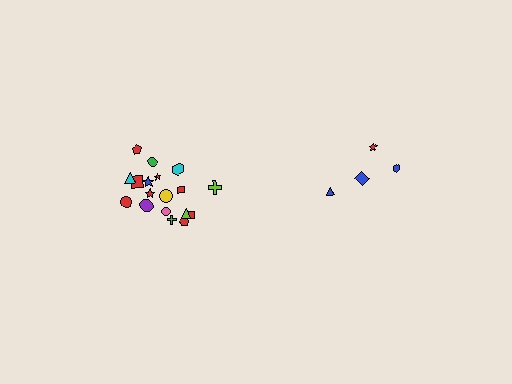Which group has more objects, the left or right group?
The left group.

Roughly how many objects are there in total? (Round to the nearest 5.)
Roughly 20 objects in total.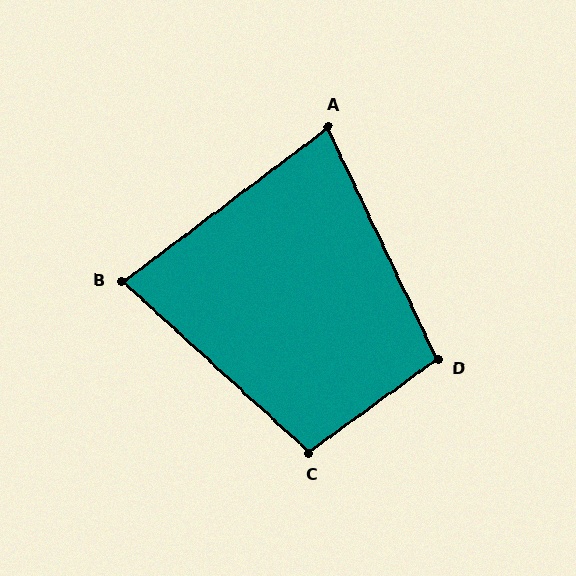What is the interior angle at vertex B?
Approximately 79 degrees (acute).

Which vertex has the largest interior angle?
C, at approximately 102 degrees.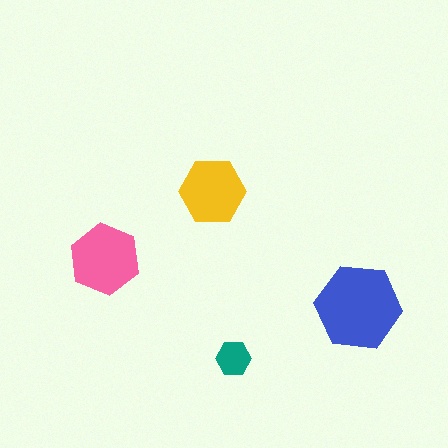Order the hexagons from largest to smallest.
the blue one, the pink one, the yellow one, the teal one.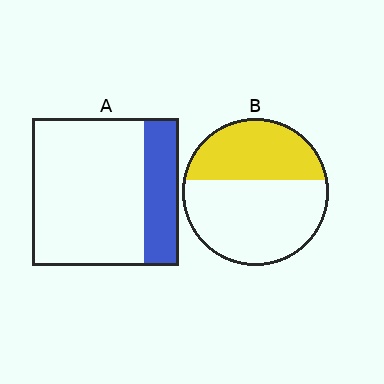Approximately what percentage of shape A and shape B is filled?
A is approximately 25% and B is approximately 40%.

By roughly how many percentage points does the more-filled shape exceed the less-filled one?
By roughly 15 percentage points (B over A).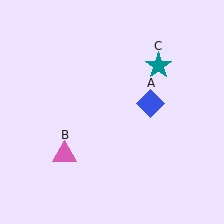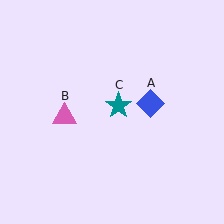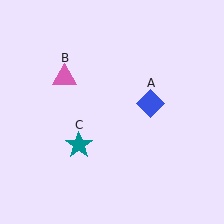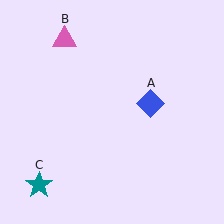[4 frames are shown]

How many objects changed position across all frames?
2 objects changed position: pink triangle (object B), teal star (object C).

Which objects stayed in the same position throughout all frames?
Blue diamond (object A) remained stationary.